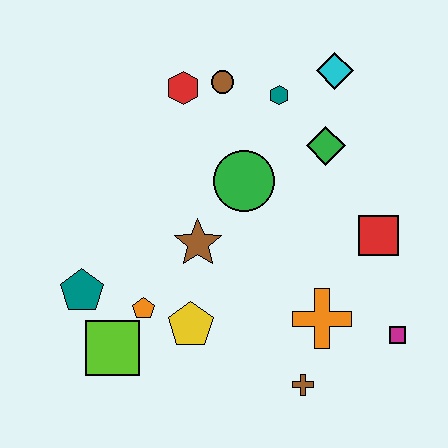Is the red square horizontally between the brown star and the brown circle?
No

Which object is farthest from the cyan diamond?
The lime square is farthest from the cyan diamond.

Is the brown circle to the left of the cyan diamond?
Yes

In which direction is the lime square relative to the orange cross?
The lime square is to the left of the orange cross.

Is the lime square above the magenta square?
No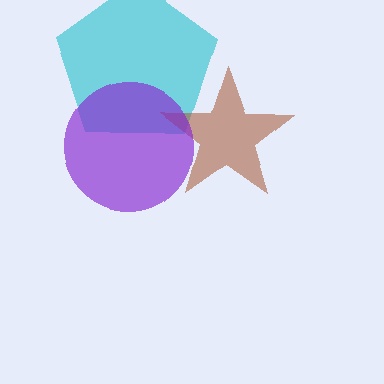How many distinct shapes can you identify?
There are 3 distinct shapes: a cyan pentagon, a brown star, a purple circle.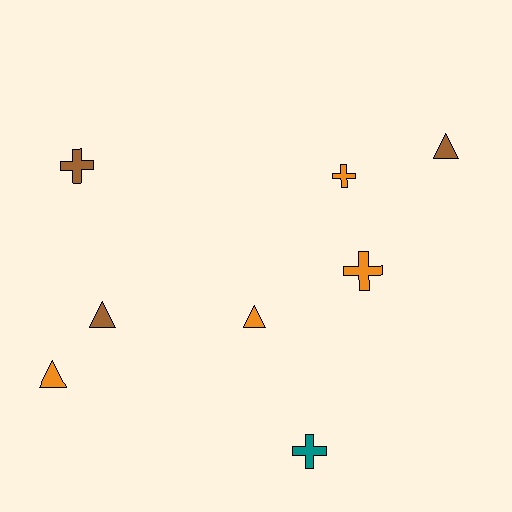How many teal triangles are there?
There are no teal triangles.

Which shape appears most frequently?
Triangle, with 4 objects.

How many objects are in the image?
There are 8 objects.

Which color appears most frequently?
Orange, with 4 objects.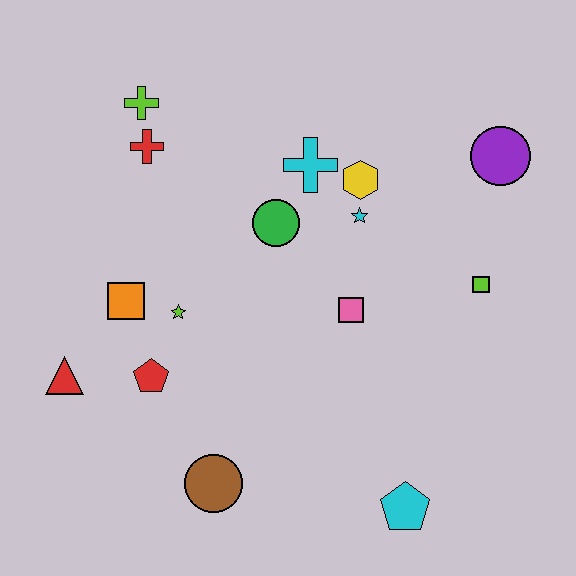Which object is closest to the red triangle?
The red pentagon is closest to the red triangle.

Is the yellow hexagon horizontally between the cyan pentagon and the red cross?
Yes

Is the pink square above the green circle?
No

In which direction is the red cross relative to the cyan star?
The red cross is to the left of the cyan star.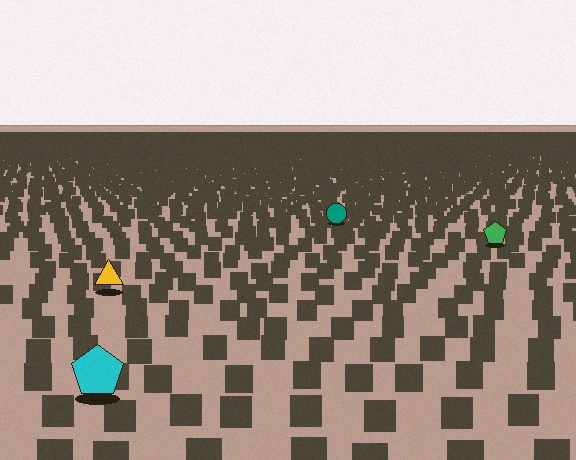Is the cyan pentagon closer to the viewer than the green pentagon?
Yes. The cyan pentagon is closer — you can tell from the texture gradient: the ground texture is coarser near it.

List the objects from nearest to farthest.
From nearest to farthest: the cyan pentagon, the yellow triangle, the green pentagon, the teal circle.